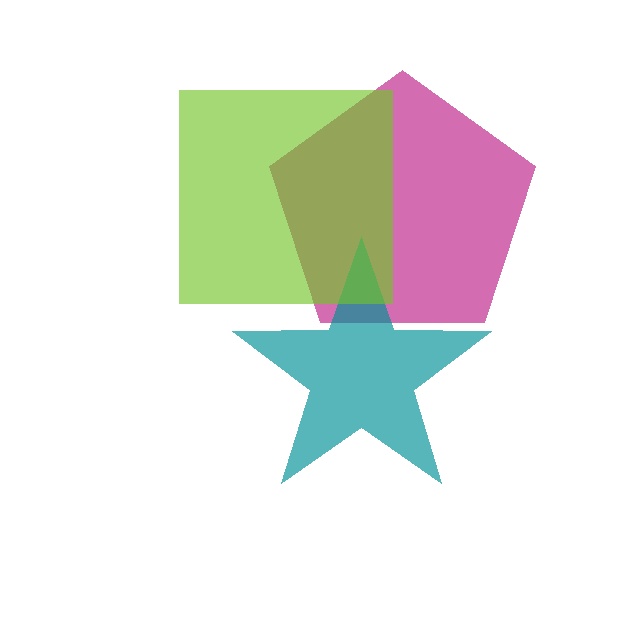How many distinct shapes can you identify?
There are 3 distinct shapes: a magenta pentagon, a teal star, a lime square.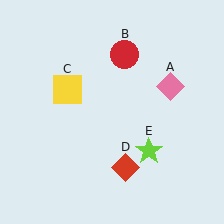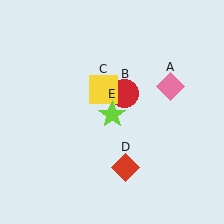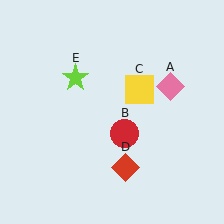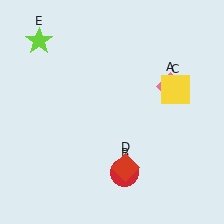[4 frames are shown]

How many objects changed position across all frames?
3 objects changed position: red circle (object B), yellow square (object C), lime star (object E).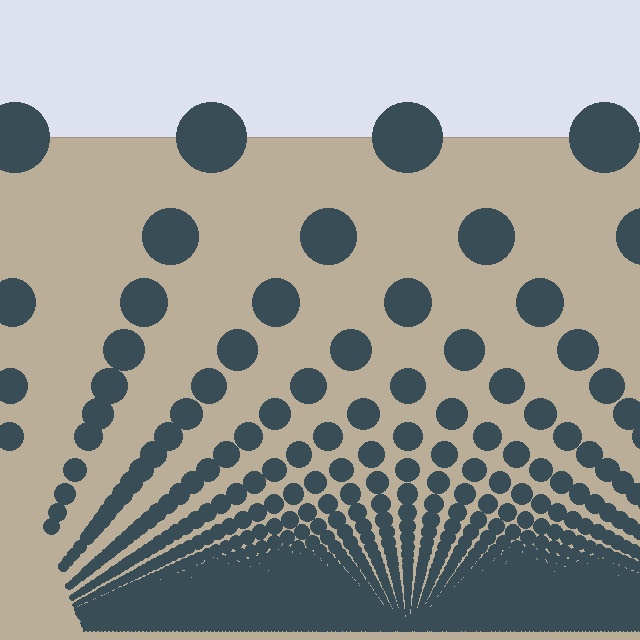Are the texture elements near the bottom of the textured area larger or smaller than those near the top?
Smaller. The gradient is inverted — elements near the bottom are smaller and denser.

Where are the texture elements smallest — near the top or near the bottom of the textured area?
Near the bottom.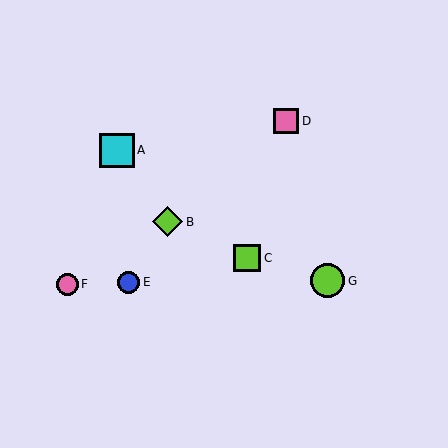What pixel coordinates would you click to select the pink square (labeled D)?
Click at (286, 121) to select the pink square D.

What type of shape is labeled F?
Shape F is a pink circle.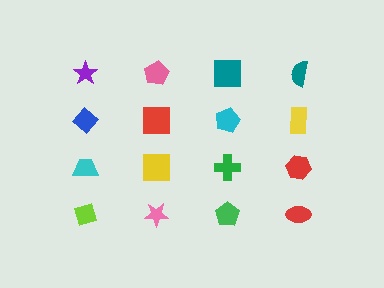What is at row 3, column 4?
A red hexagon.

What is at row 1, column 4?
A teal semicircle.